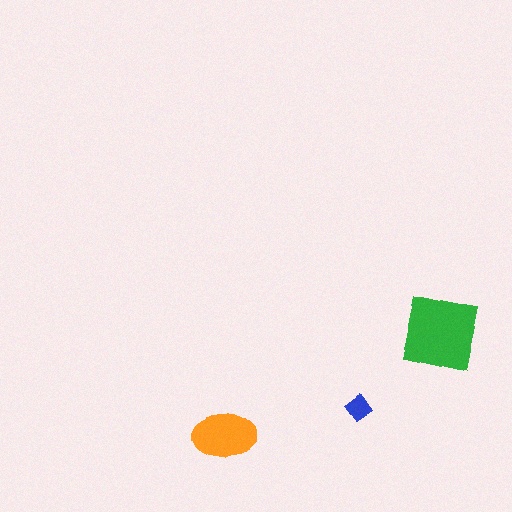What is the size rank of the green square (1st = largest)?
1st.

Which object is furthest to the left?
The orange ellipse is leftmost.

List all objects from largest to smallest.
The green square, the orange ellipse, the blue diamond.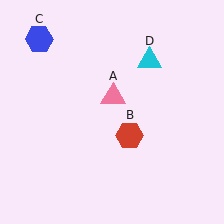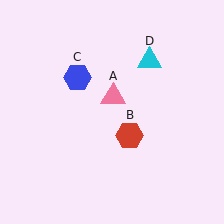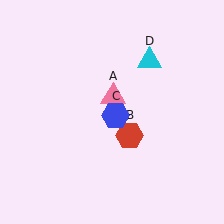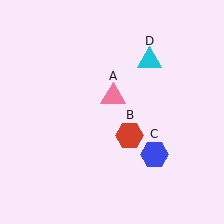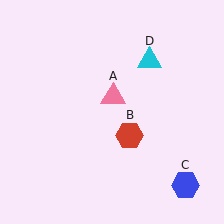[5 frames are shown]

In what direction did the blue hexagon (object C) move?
The blue hexagon (object C) moved down and to the right.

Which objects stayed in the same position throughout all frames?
Pink triangle (object A) and red hexagon (object B) and cyan triangle (object D) remained stationary.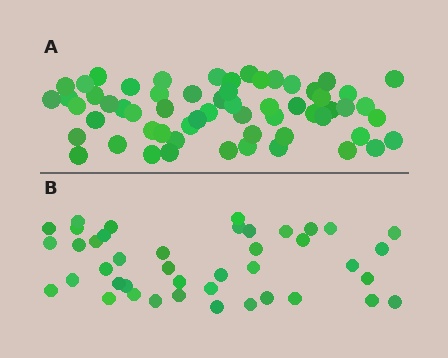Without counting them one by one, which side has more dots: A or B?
Region A (the top region) has more dots.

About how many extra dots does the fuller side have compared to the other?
Region A has approximately 20 more dots than region B.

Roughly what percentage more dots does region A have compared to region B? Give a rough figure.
About 45% more.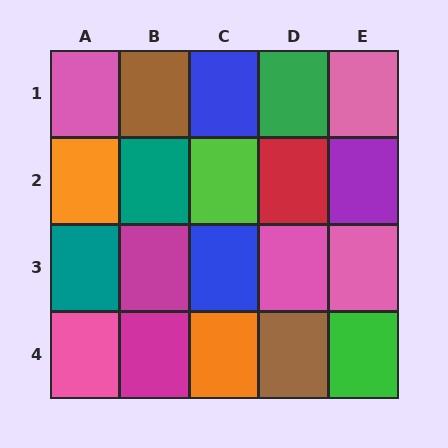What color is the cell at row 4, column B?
Magenta.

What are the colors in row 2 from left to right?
Orange, teal, lime, red, purple.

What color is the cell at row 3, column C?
Blue.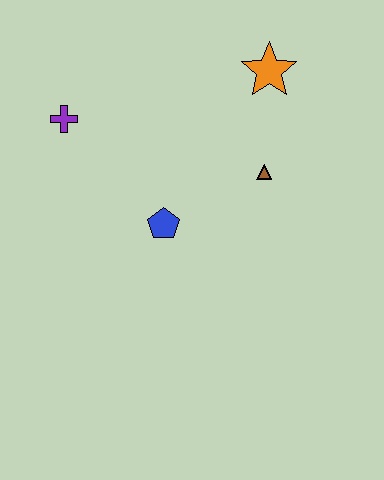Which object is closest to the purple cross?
The blue pentagon is closest to the purple cross.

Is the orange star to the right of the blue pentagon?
Yes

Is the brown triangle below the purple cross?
Yes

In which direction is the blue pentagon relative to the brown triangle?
The blue pentagon is to the left of the brown triangle.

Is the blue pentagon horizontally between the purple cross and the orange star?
Yes